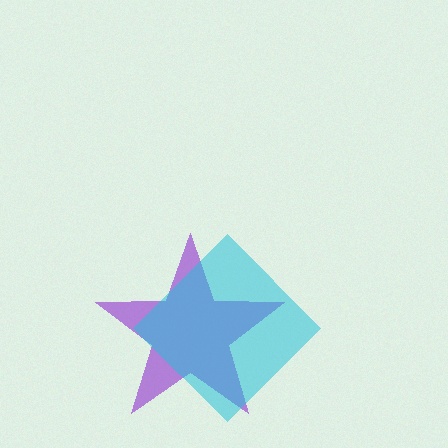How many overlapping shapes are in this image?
There are 2 overlapping shapes in the image.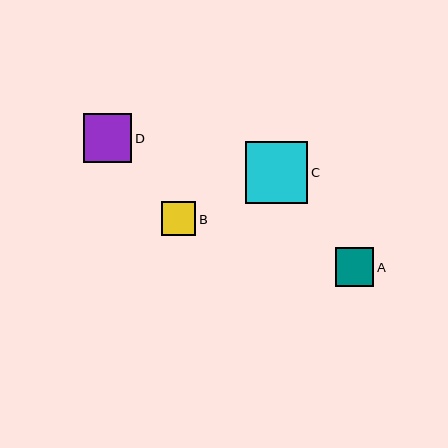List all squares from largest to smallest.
From largest to smallest: C, D, A, B.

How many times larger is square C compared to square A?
Square C is approximately 1.6 times the size of square A.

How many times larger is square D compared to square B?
Square D is approximately 1.4 times the size of square B.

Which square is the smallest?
Square B is the smallest with a size of approximately 34 pixels.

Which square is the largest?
Square C is the largest with a size of approximately 62 pixels.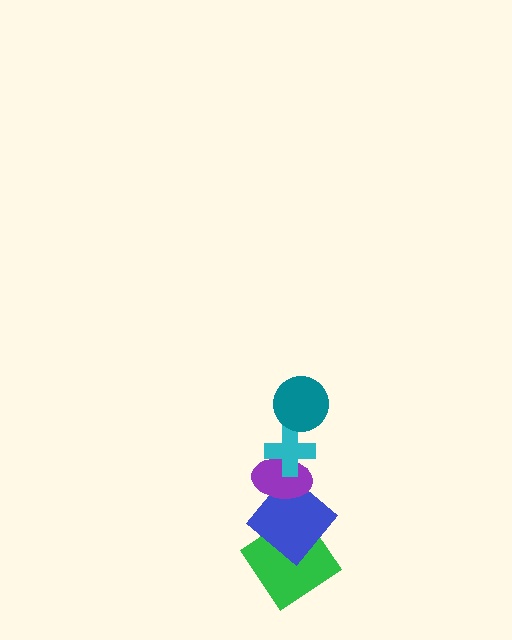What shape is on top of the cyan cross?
The teal circle is on top of the cyan cross.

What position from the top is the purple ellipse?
The purple ellipse is 3rd from the top.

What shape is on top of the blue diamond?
The purple ellipse is on top of the blue diamond.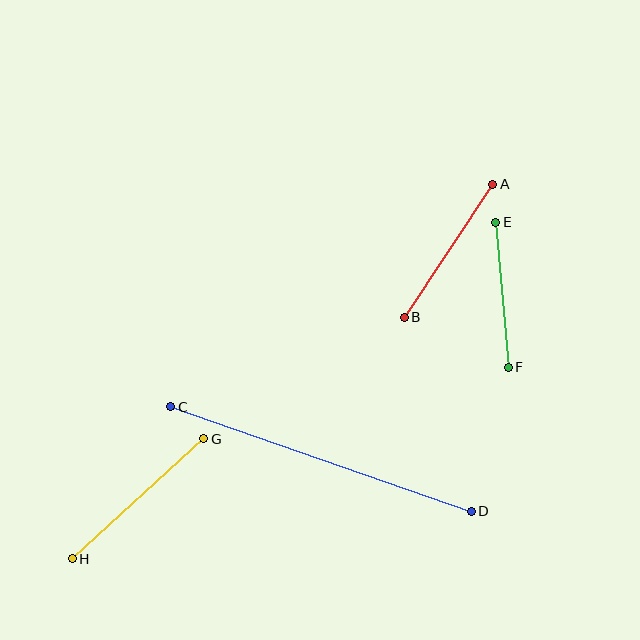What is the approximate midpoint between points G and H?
The midpoint is at approximately (138, 499) pixels.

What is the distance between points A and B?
The distance is approximately 160 pixels.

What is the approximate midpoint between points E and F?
The midpoint is at approximately (502, 295) pixels.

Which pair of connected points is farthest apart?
Points C and D are farthest apart.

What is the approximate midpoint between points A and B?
The midpoint is at approximately (449, 251) pixels.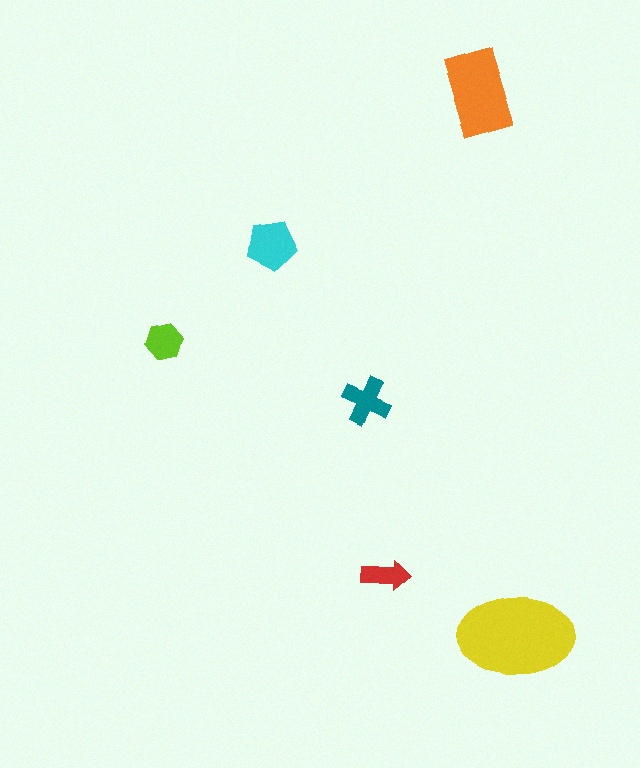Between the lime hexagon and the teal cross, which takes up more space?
The teal cross.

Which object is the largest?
The yellow ellipse.